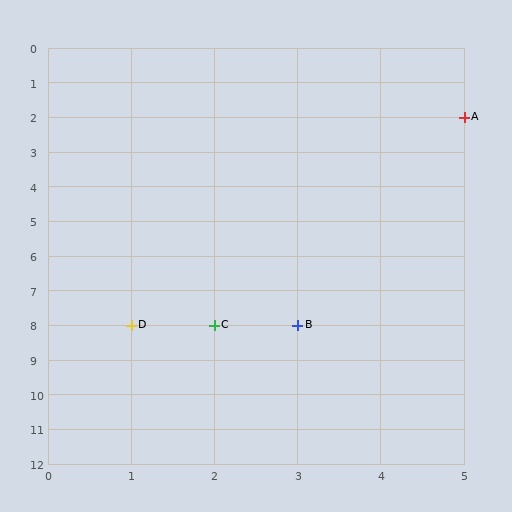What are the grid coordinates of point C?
Point C is at grid coordinates (2, 8).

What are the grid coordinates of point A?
Point A is at grid coordinates (5, 2).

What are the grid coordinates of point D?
Point D is at grid coordinates (1, 8).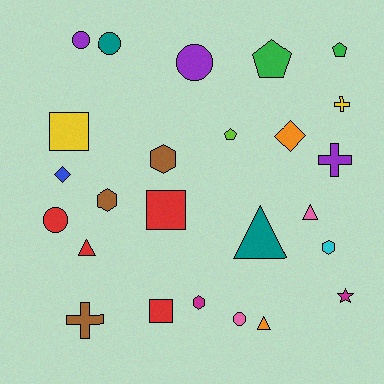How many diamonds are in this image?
There are 2 diamonds.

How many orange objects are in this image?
There are 2 orange objects.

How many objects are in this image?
There are 25 objects.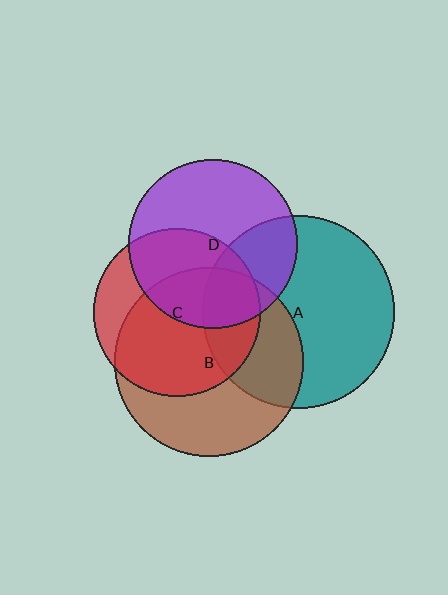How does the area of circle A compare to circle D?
Approximately 1.3 times.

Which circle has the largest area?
Circle A (teal).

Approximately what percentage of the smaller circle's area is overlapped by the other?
Approximately 25%.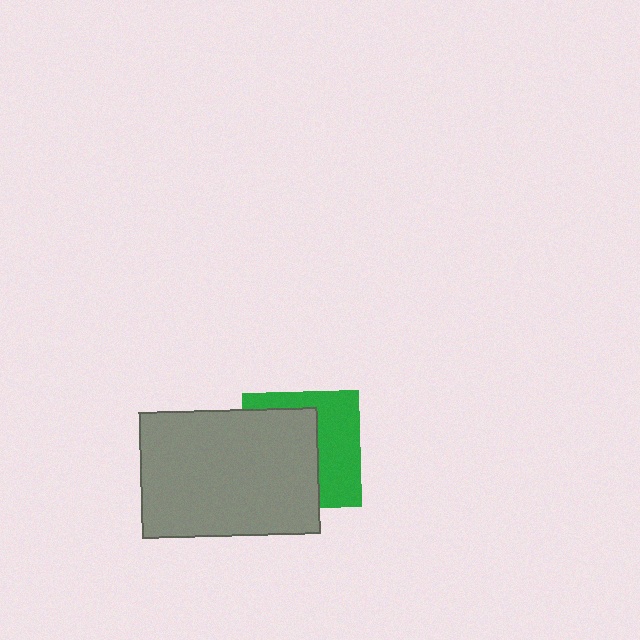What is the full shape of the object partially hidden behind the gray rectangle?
The partially hidden object is a green square.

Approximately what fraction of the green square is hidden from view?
Roughly 56% of the green square is hidden behind the gray rectangle.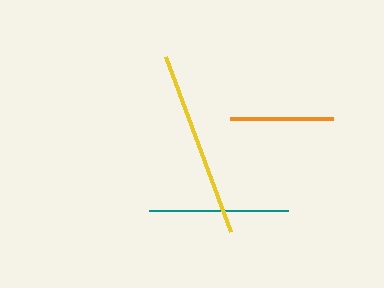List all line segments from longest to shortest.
From longest to shortest: yellow, teal, orange.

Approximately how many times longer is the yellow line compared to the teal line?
The yellow line is approximately 1.3 times the length of the teal line.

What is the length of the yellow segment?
The yellow segment is approximately 187 pixels long.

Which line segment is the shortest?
The orange line is the shortest at approximately 103 pixels.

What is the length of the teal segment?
The teal segment is approximately 139 pixels long.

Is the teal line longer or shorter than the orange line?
The teal line is longer than the orange line.